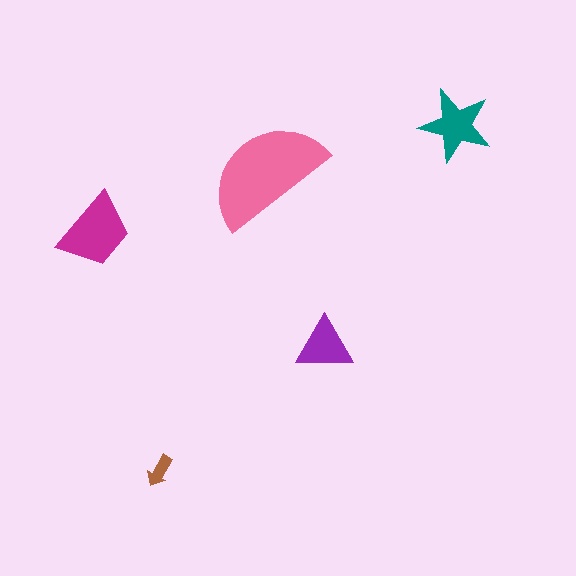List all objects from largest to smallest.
The pink semicircle, the magenta trapezoid, the teal star, the purple triangle, the brown arrow.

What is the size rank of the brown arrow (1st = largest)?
5th.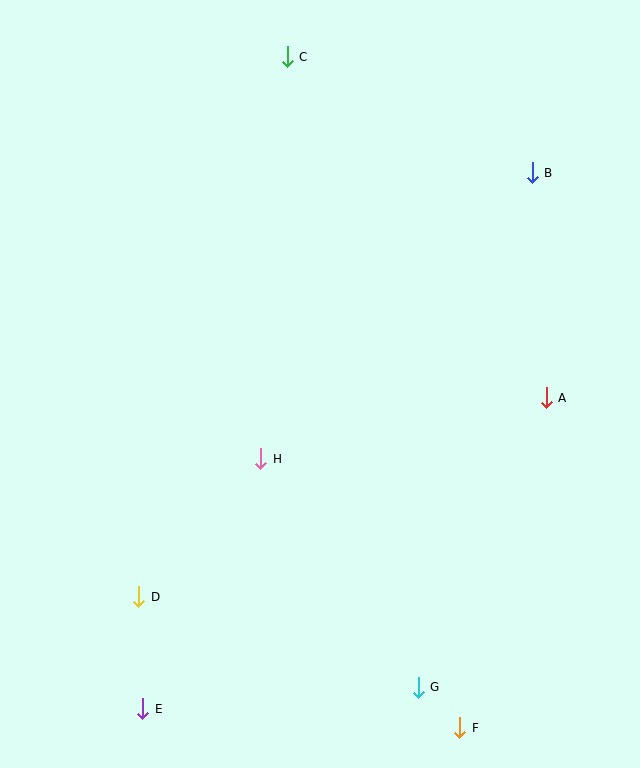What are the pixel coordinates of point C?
Point C is at (287, 57).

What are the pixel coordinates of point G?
Point G is at (418, 687).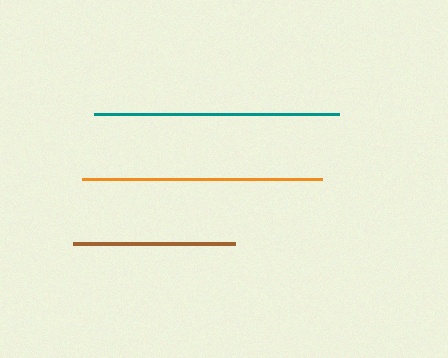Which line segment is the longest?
The teal line is the longest at approximately 244 pixels.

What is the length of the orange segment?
The orange segment is approximately 240 pixels long.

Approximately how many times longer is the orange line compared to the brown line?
The orange line is approximately 1.5 times the length of the brown line.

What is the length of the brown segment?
The brown segment is approximately 162 pixels long.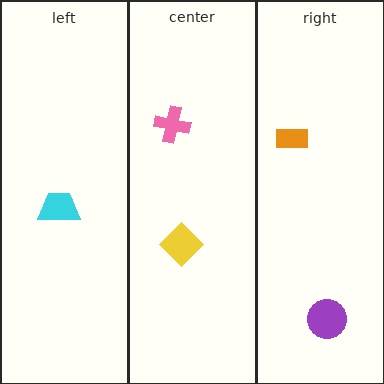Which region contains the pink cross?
The center region.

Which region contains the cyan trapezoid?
The left region.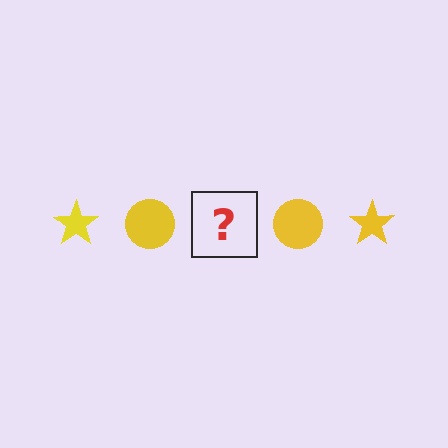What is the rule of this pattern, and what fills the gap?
The rule is that the pattern cycles through star, circle shapes in yellow. The gap should be filled with a yellow star.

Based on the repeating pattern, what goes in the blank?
The blank should be a yellow star.